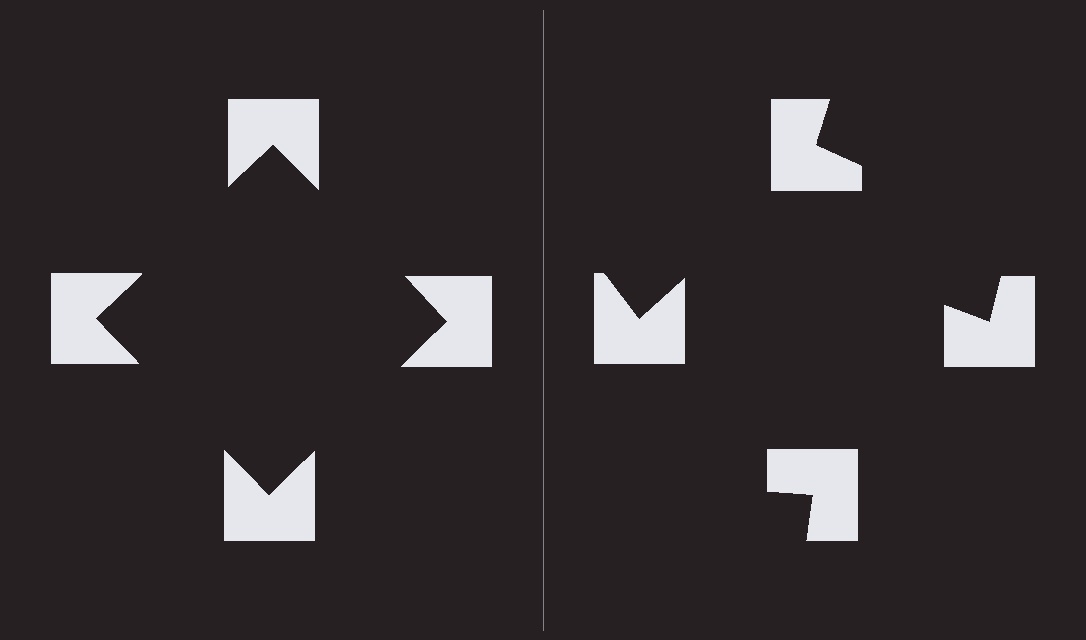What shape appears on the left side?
An illusory square.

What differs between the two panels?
The notched squares are positioned identically on both sides; only the wedge orientations differ. On the left they align to a square; on the right they are misaligned.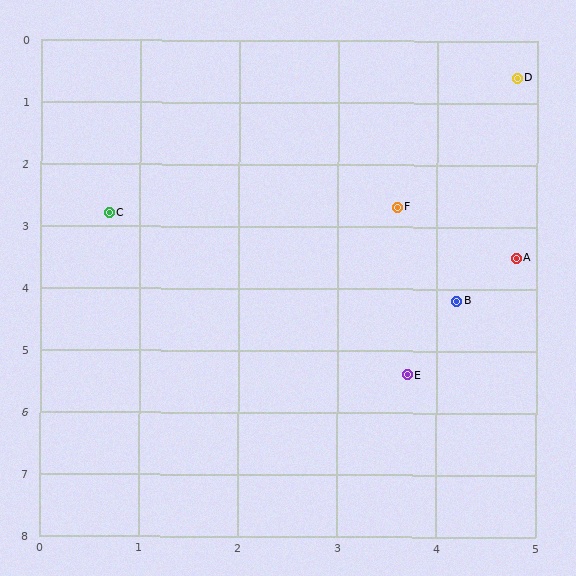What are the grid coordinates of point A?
Point A is at approximately (4.8, 3.5).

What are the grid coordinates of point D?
Point D is at approximately (4.8, 0.6).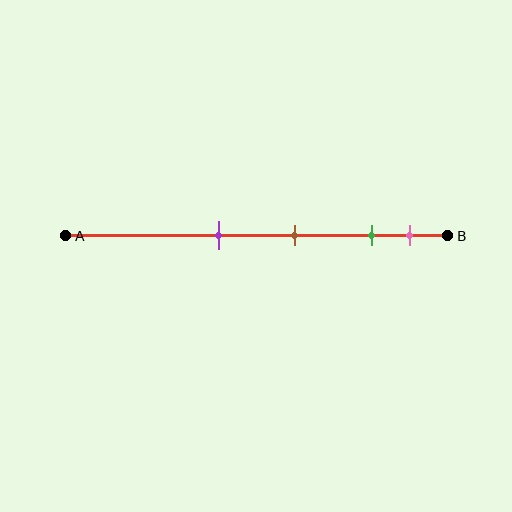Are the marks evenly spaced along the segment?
No, the marks are not evenly spaced.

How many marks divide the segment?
There are 4 marks dividing the segment.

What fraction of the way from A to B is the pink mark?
The pink mark is approximately 90% (0.9) of the way from A to B.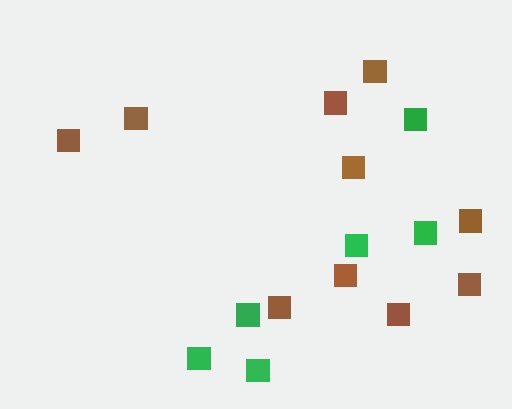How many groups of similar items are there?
There are 2 groups: one group of brown squares (10) and one group of green squares (6).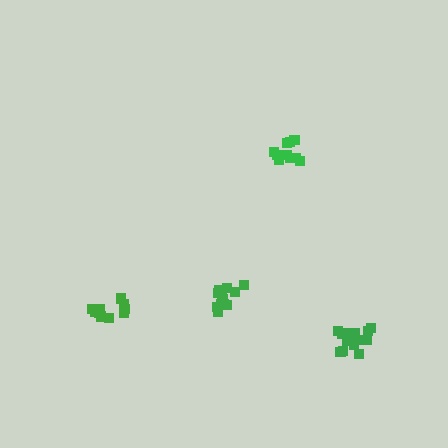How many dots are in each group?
Group 1: 14 dots, Group 2: 10 dots, Group 3: 13 dots, Group 4: 10 dots (47 total).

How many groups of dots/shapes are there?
There are 4 groups.